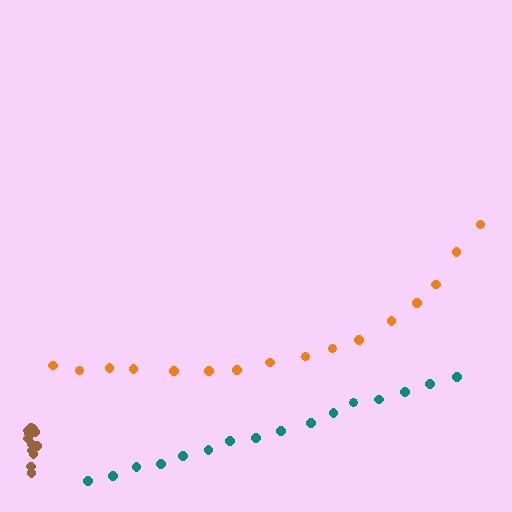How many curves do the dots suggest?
There are 3 distinct paths.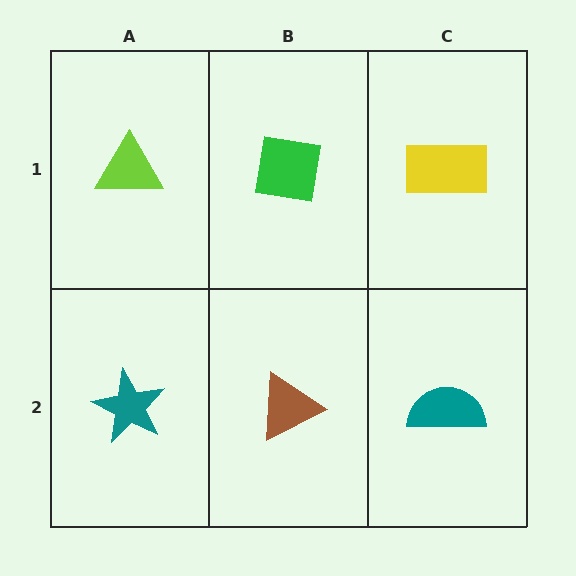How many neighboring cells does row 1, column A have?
2.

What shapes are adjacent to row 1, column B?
A brown triangle (row 2, column B), a lime triangle (row 1, column A), a yellow rectangle (row 1, column C).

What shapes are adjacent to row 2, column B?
A green square (row 1, column B), a teal star (row 2, column A), a teal semicircle (row 2, column C).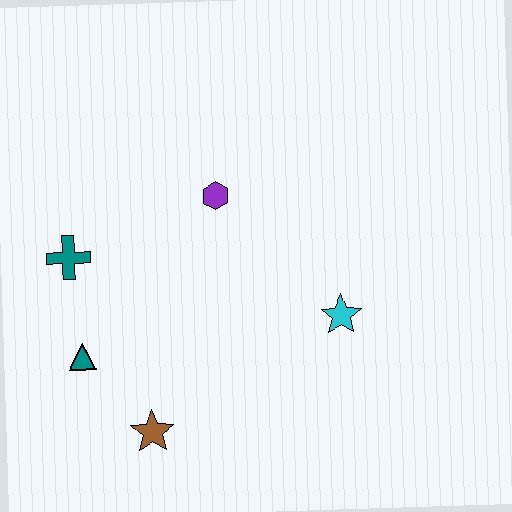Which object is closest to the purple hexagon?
The teal cross is closest to the purple hexagon.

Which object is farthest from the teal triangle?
The cyan star is farthest from the teal triangle.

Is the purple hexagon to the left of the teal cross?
No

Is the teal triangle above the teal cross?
No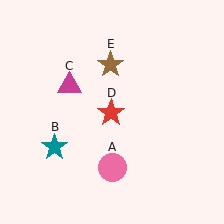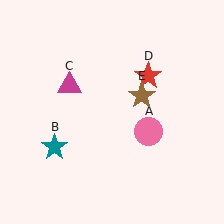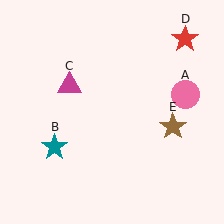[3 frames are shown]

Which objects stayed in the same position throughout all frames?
Teal star (object B) and magenta triangle (object C) remained stationary.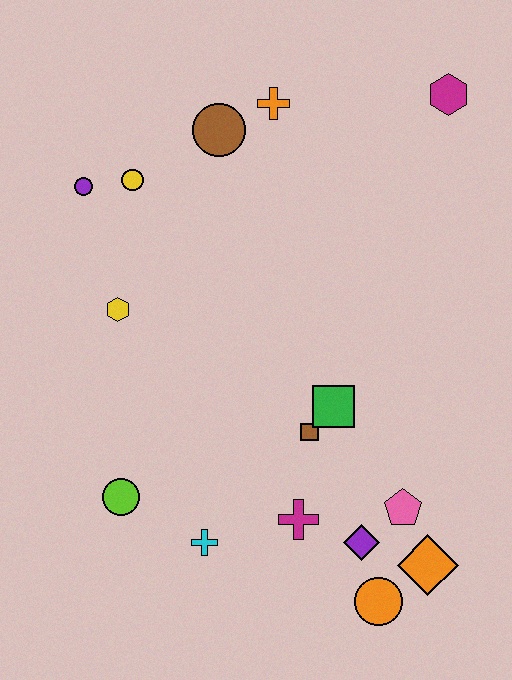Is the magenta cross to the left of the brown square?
Yes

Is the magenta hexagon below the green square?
No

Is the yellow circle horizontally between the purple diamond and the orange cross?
No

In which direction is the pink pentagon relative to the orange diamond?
The pink pentagon is above the orange diamond.